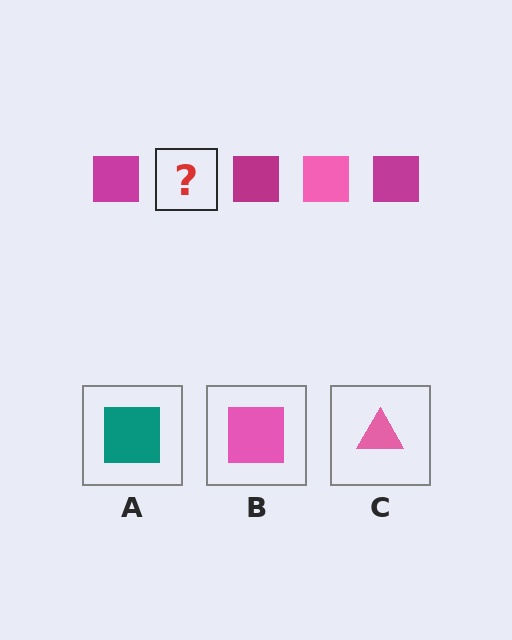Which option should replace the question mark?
Option B.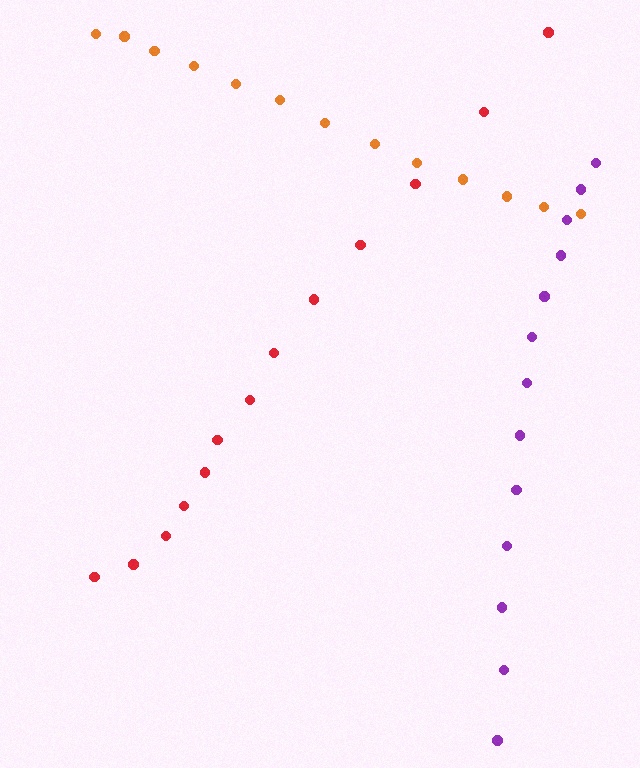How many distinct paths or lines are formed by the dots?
There are 3 distinct paths.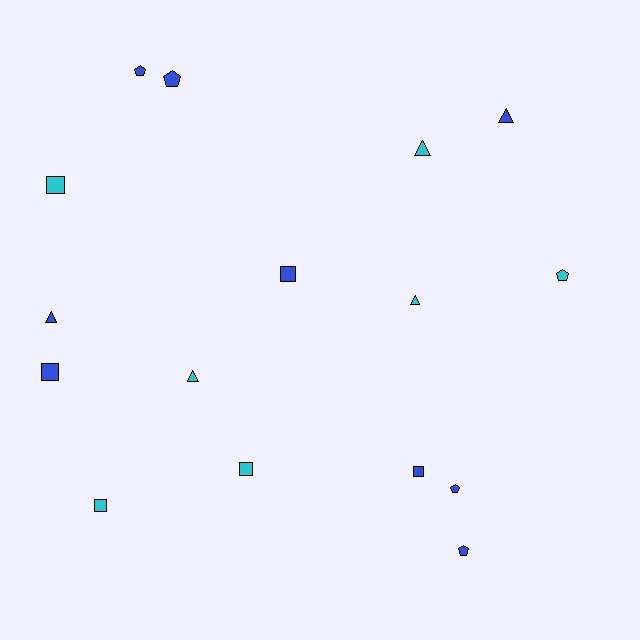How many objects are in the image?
There are 16 objects.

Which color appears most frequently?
Blue, with 9 objects.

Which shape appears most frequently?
Square, with 6 objects.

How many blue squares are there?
There are 3 blue squares.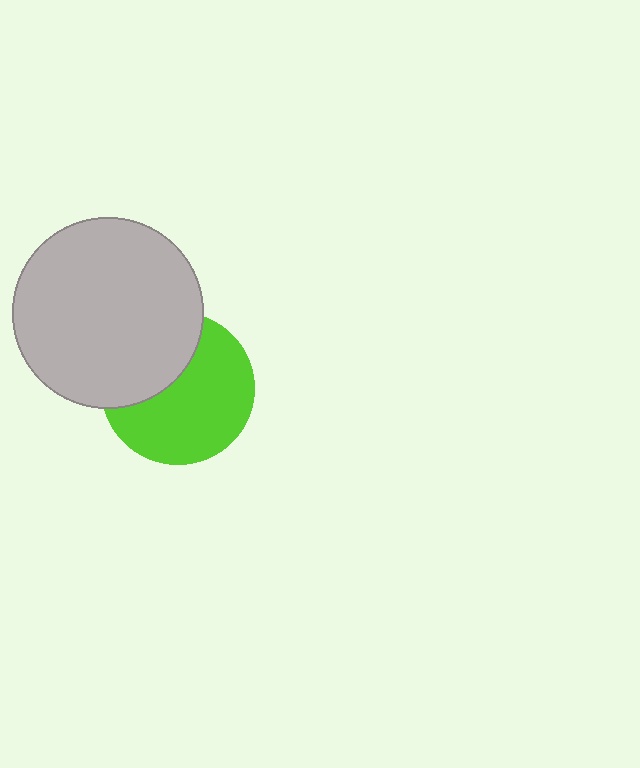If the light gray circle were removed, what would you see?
You would see the complete lime circle.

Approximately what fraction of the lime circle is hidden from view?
Roughly 36% of the lime circle is hidden behind the light gray circle.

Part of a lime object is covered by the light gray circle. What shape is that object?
It is a circle.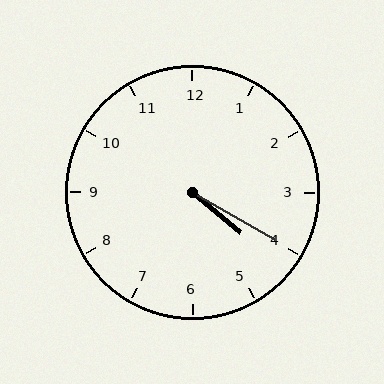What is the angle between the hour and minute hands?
Approximately 10 degrees.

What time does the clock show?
4:20.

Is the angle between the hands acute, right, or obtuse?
It is acute.